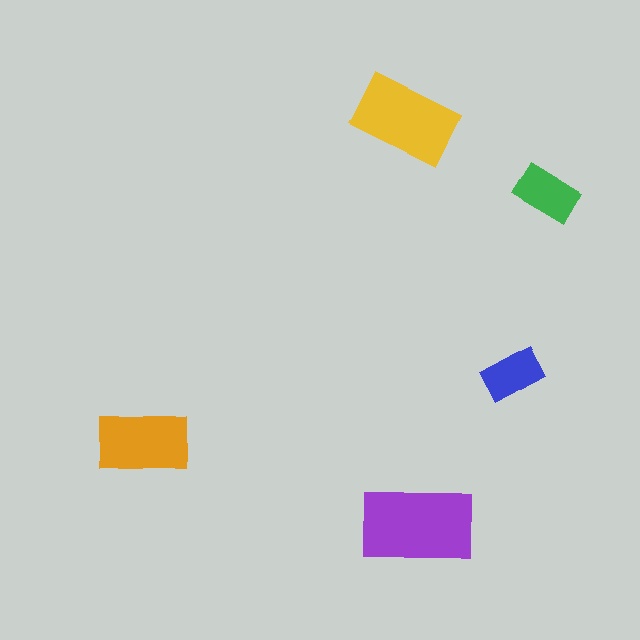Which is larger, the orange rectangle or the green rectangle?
The orange one.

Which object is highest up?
The yellow rectangle is topmost.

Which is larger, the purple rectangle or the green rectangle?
The purple one.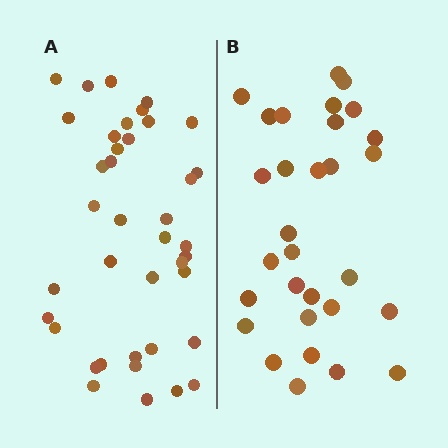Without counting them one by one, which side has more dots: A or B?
Region A (the left region) has more dots.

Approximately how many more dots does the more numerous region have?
Region A has roughly 8 or so more dots than region B.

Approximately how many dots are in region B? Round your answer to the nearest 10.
About 30 dots.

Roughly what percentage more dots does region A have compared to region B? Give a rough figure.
About 30% more.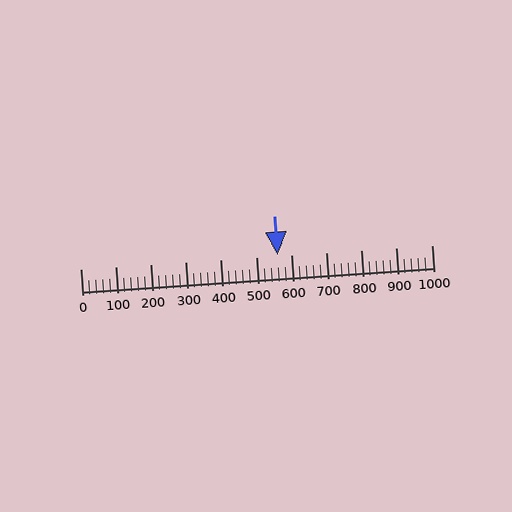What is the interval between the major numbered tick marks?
The major tick marks are spaced 100 units apart.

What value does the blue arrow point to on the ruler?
The blue arrow points to approximately 560.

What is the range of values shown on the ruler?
The ruler shows values from 0 to 1000.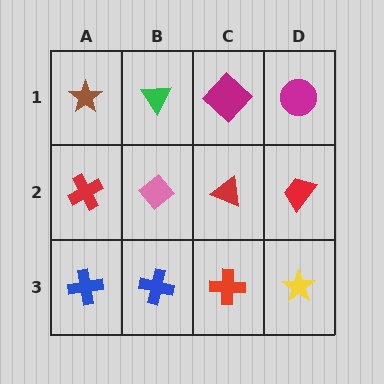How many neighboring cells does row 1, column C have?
3.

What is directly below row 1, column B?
A pink diamond.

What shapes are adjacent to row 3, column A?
A red cross (row 2, column A), a blue cross (row 3, column B).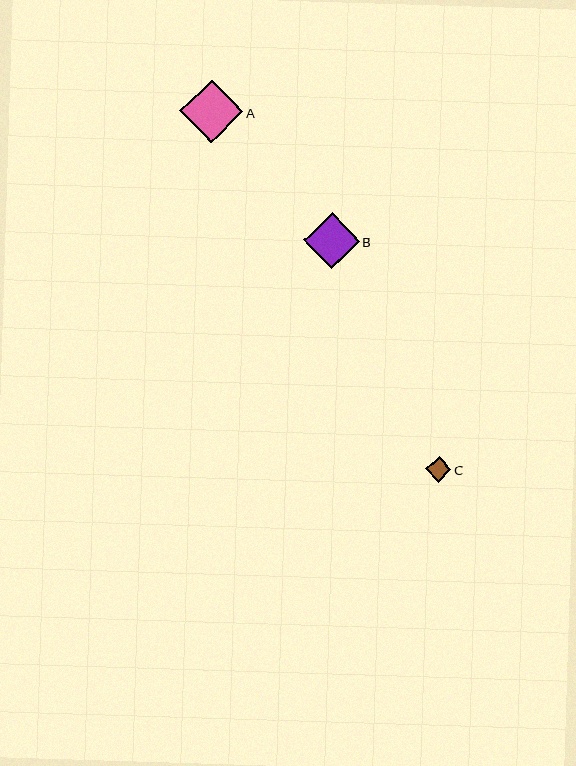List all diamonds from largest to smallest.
From largest to smallest: A, B, C.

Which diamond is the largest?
Diamond A is the largest with a size of approximately 63 pixels.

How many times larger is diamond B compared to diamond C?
Diamond B is approximately 2.2 times the size of diamond C.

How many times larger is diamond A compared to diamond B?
Diamond A is approximately 1.1 times the size of diamond B.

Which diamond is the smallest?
Diamond C is the smallest with a size of approximately 26 pixels.